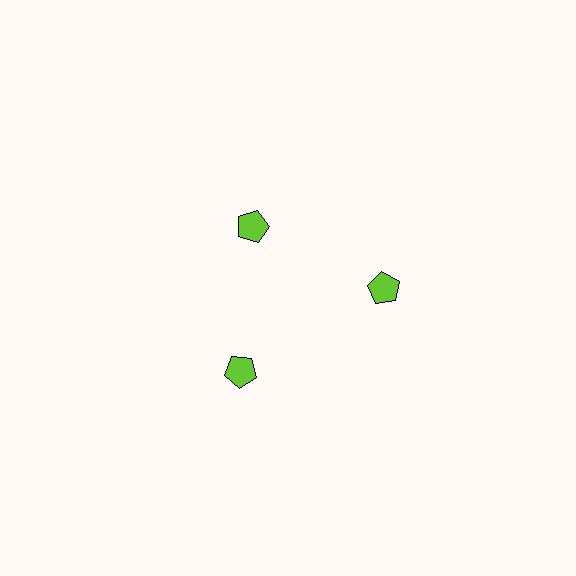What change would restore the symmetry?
The symmetry would be restored by moving it outward, back onto the ring so that all 3 pentagons sit at equal angles and equal distance from the center.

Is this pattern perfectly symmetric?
No. The 3 lime pentagons are arranged in a ring, but one element near the 11 o'clock position is pulled inward toward the center, breaking the 3-fold rotational symmetry.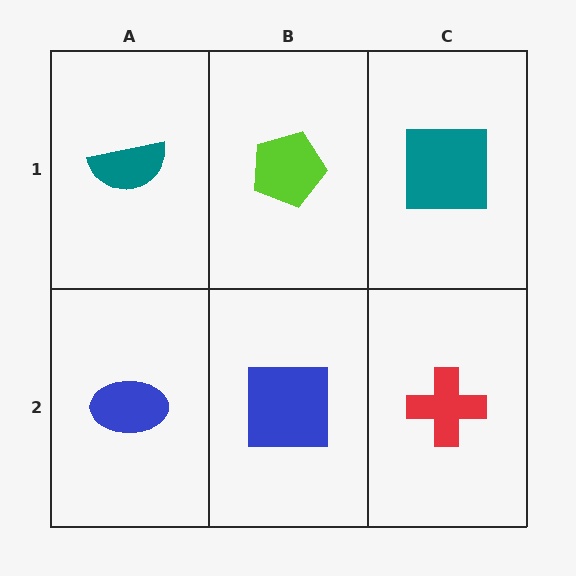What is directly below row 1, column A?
A blue ellipse.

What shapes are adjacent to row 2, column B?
A lime pentagon (row 1, column B), a blue ellipse (row 2, column A), a red cross (row 2, column C).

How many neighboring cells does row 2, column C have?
2.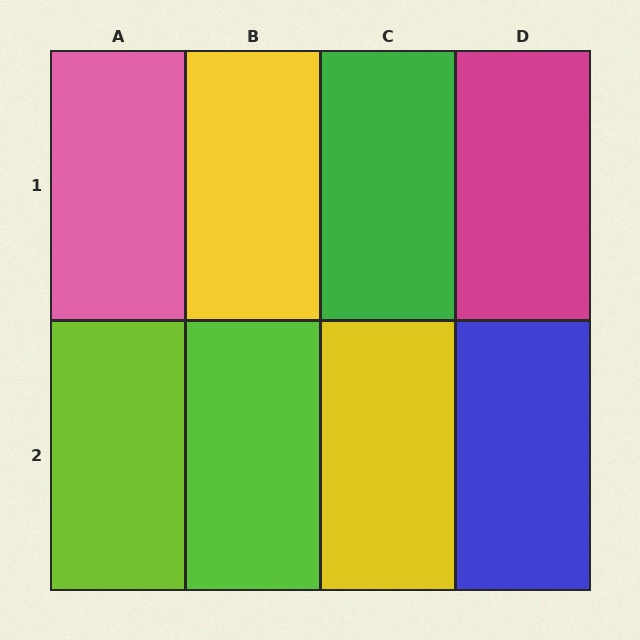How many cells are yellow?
2 cells are yellow.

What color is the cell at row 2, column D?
Blue.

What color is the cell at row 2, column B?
Lime.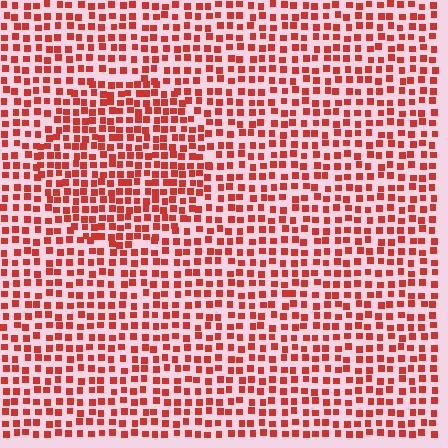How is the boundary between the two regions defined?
The boundary is defined by a change in element density (approximately 1.4x ratio). All elements are the same color, size, and shape.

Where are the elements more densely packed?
The elements are more densely packed inside the circle boundary.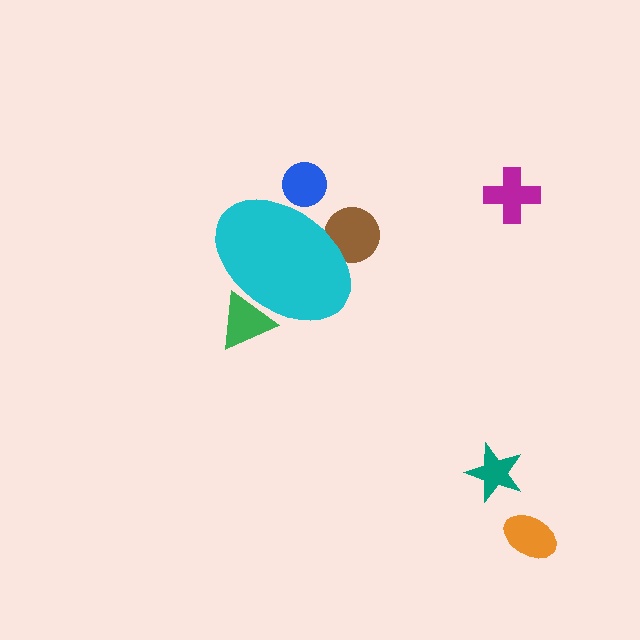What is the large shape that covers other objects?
A cyan ellipse.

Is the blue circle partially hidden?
Yes, the blue circle is partially hidden behind the cyan ellipse.